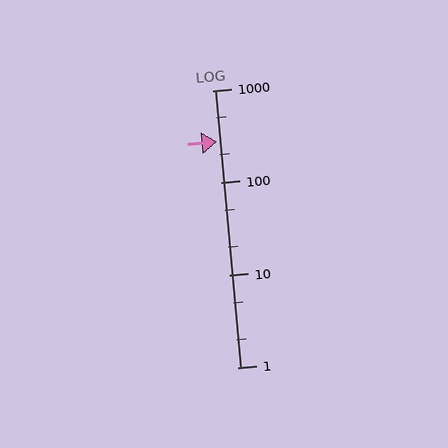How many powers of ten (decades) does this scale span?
The scale spans 3 decades, from 1 to 1000.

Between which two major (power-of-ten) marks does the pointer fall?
The pointer is between 100 and 1000.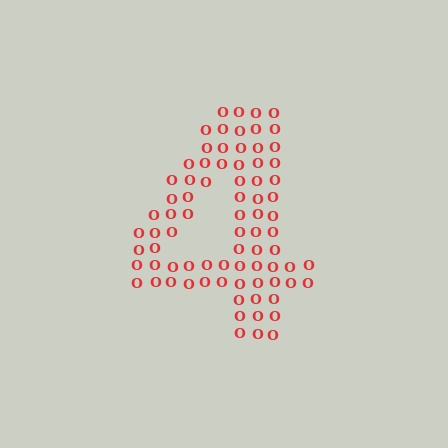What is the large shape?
The large shape is the digit 4.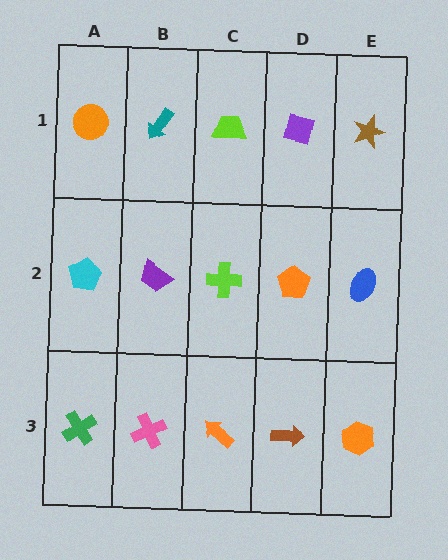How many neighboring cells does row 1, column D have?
3.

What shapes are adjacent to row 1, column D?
An orange pentagon (row 2, column D), a lime trapezoid (row 1, column C), a brown star (row 1, column E).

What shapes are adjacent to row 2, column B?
A teal arrow (row 1, column B), a pink cross (row 3, column B), a cyan pentagon (row 2, column A), a lime cross (row 2, column C).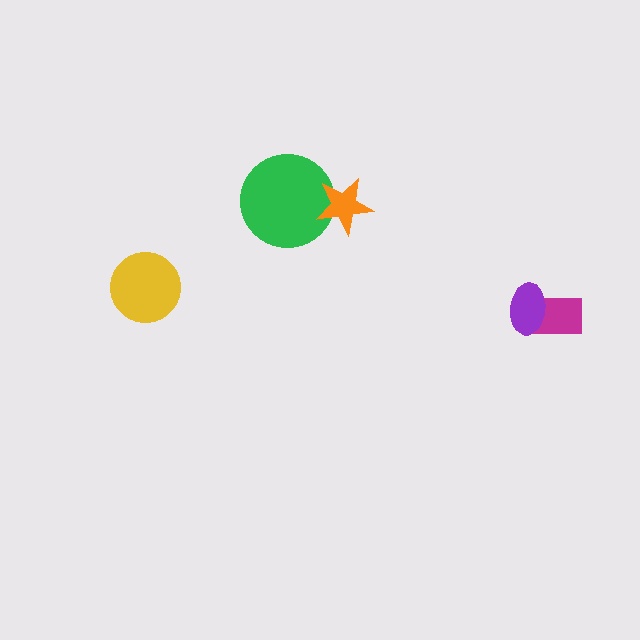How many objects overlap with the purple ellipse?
1 object overlaps with the purple ellipse.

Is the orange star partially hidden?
No, no other shape covers it.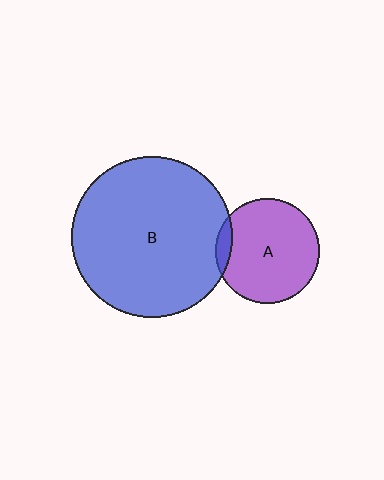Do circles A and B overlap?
Yes.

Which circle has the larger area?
Circle B (blue).